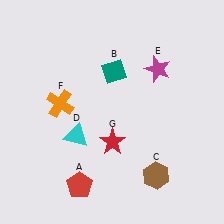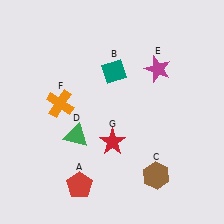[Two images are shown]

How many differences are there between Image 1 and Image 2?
There is 1 difference between the two images.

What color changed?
The triangle (D) changed from cyan in Image 1 to green in Image 2.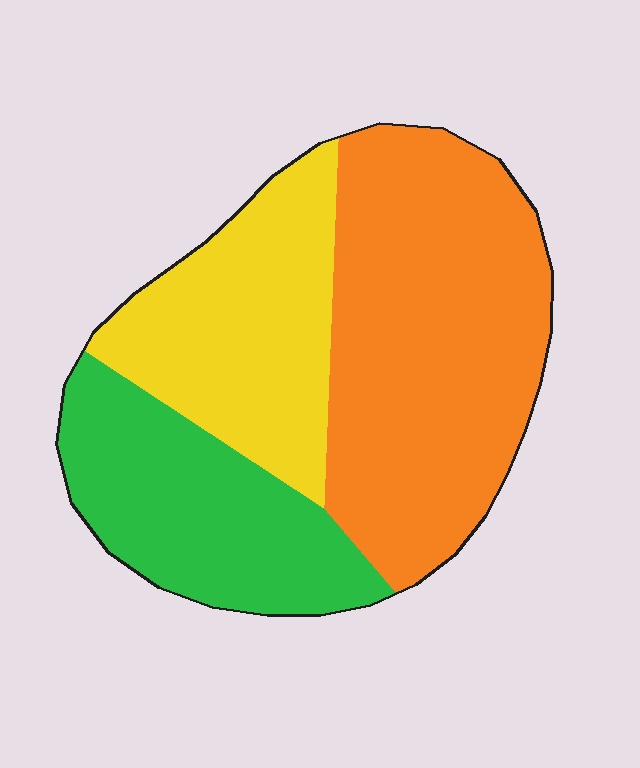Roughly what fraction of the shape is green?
Green covers about 25% of the shape.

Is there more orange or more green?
Orange.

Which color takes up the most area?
Orange, at roughly 45%.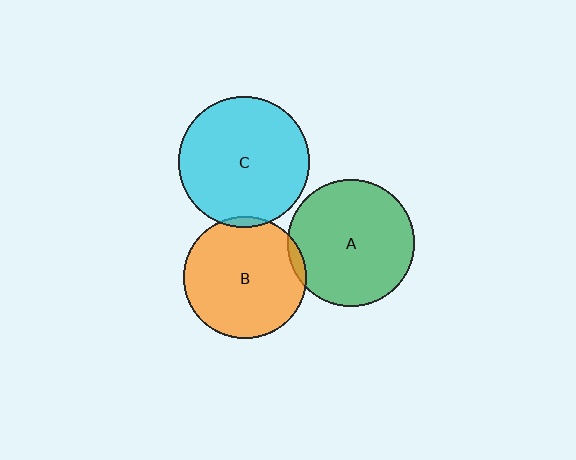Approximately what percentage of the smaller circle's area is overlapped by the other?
Approximately 5%.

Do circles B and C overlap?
Yes.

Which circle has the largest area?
Circle C (cyan).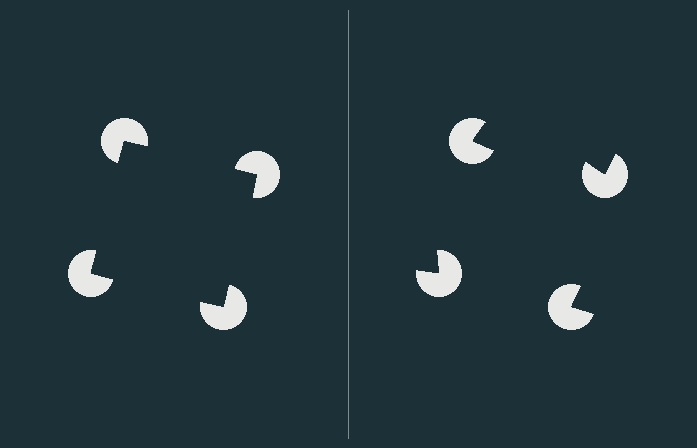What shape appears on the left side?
An illusory square.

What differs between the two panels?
The pac-man discs are positioned identically on both sides; only the wedge orientations differ. On the left they align to a square; on the right they are misaligned.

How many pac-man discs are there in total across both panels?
8 — 4 on each side.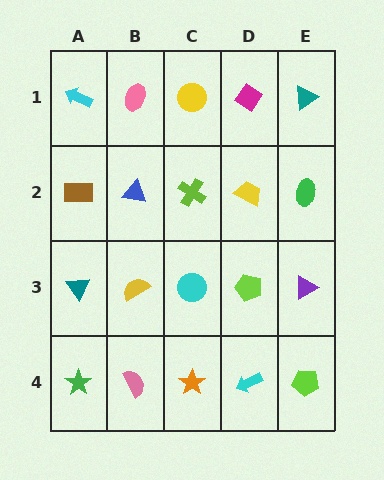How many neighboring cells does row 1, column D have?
3.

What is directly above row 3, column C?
A lime cross.